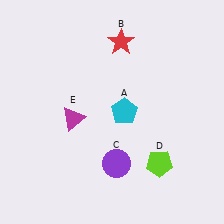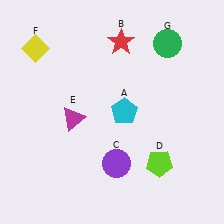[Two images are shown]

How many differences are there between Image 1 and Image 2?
There are 2 differences between the two images.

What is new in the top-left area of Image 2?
A yellow diamond (F) was added in the top-left area of Image 2.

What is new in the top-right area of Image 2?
A green circle (G) was added in the top-right area of Image 2.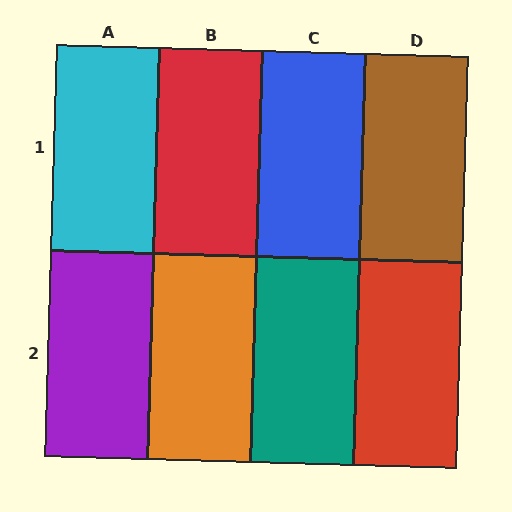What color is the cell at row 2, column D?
Red.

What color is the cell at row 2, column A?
Purple.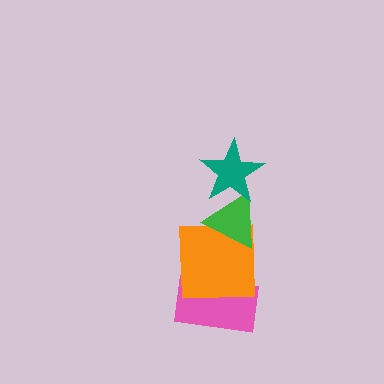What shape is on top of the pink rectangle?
The orange square is on top of the pink rectangle.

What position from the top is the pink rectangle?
The pink rectangle is 4th from the top.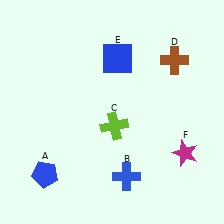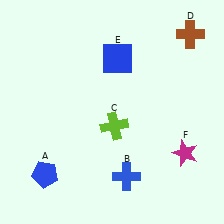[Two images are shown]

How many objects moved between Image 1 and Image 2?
1 object moved between the two images.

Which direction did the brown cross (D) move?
The brown cross (D) moved up.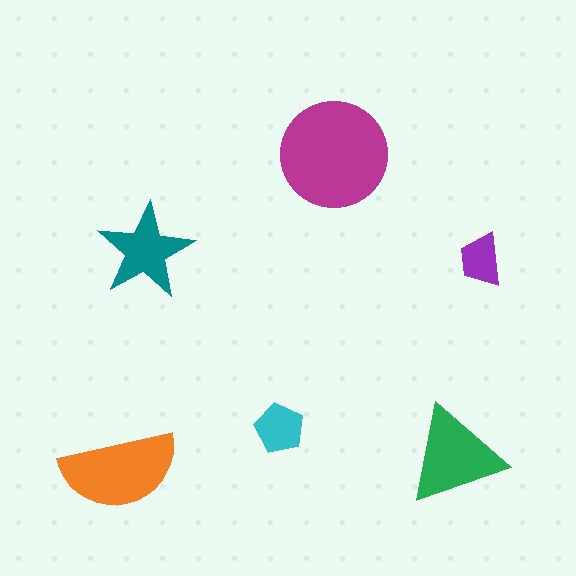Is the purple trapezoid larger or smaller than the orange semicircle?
Smaller.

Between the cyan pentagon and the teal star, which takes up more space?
The teal star.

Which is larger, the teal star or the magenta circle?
The magenta circle.